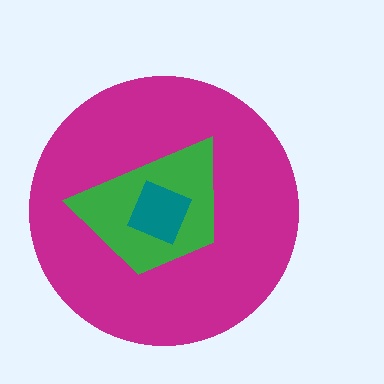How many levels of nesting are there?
3.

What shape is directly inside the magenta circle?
The green trapezoid.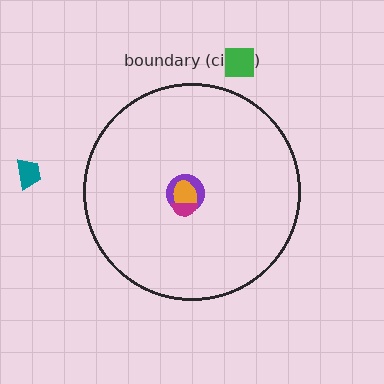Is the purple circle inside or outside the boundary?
Inside.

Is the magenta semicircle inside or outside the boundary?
Inside.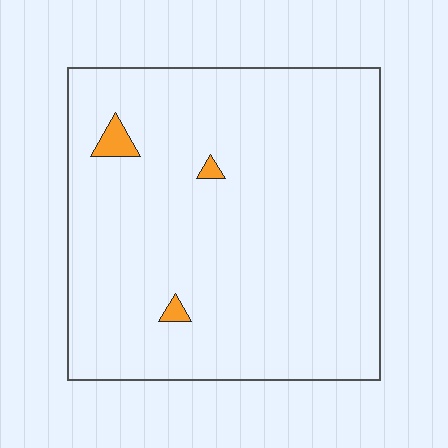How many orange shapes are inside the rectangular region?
3.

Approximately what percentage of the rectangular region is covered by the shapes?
Approximately 0%.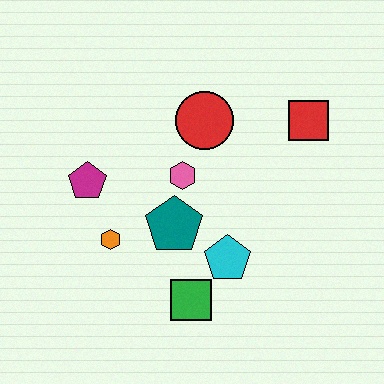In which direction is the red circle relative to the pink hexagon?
The red circle is above the pink hexagon.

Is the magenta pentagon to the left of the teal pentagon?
Yes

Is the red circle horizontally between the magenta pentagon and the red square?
Yes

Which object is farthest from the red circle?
The green square is farthest from the red circle.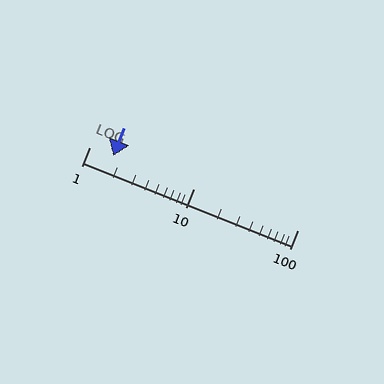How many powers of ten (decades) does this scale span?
The scale spans 2 decades, from 1 to 100.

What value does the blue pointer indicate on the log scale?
The pointer indicates approximately 1.7.